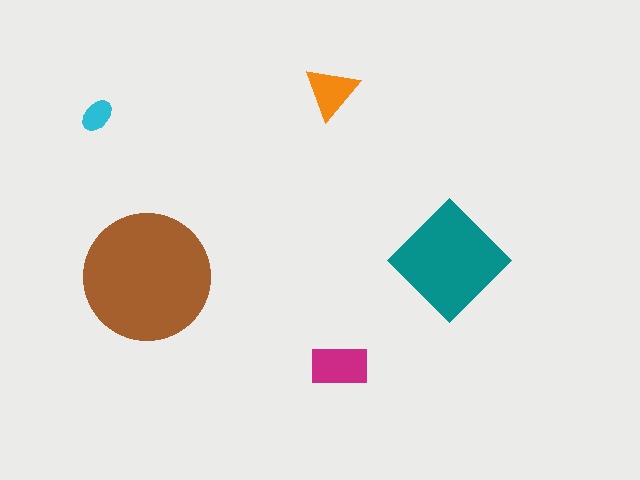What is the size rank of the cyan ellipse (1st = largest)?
5th.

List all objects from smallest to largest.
The cyan ellipse, the orange triangle, the magenta rectangle, the teal diamond, the brown circle.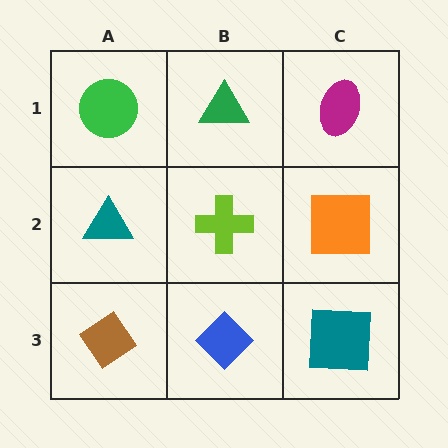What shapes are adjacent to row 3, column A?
A teal triangle (row 2, column A), a blue diamond (row 3, column B).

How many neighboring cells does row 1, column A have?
2.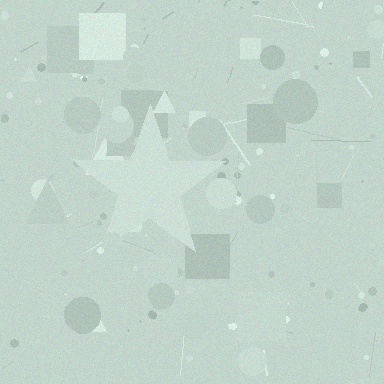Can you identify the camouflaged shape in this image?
The camouflaged shape is a star.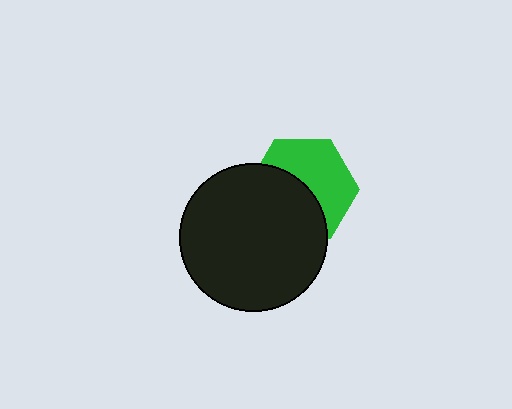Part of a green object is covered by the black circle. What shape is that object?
It is a hexagon.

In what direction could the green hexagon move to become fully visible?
The green hexagon could move toward the upper-right. That would shift it out from behind the black circle entirely.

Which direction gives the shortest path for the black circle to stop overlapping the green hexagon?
Moving toward the lower-left gives the shortest separation.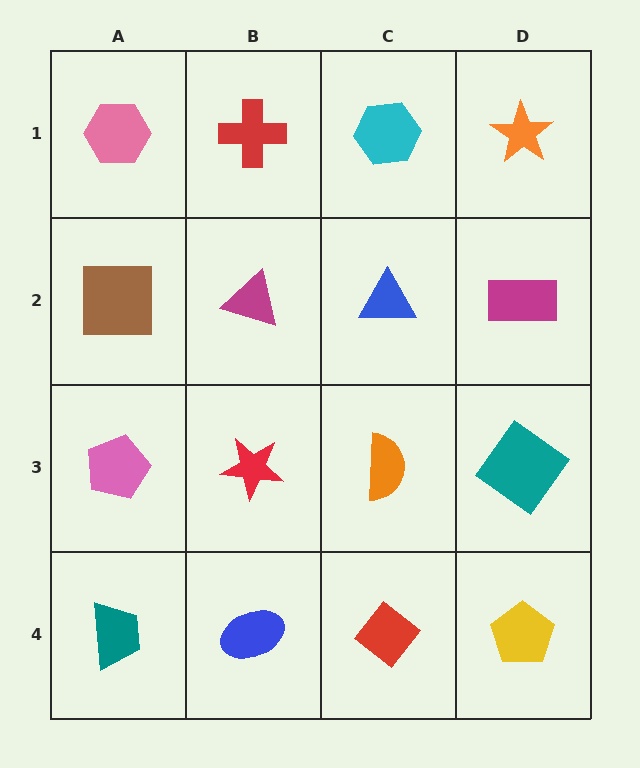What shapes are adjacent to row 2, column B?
A red cross (row 1, column B), a red star (row 3, column B), a brown square (row 2, column A), a blue triangle (row 2, column C).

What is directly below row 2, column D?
A teal diamond.